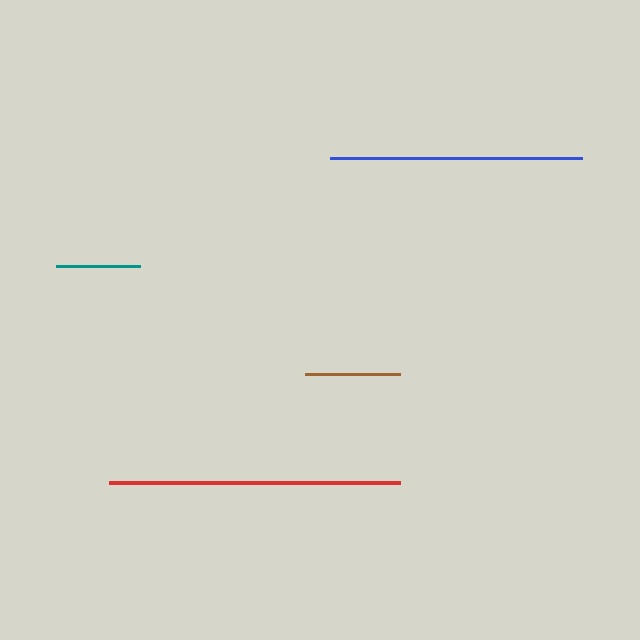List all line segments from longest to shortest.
From longest to shortest: red, blue, brown, teal.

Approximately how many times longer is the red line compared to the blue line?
The red line is approximately 1.2 times the length of the blue line.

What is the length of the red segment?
The red segment is approximately 291 pixels long.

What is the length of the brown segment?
The brown segment is approximately 95 pixels long.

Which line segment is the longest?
The red line is the longest at approximately 291 pixels.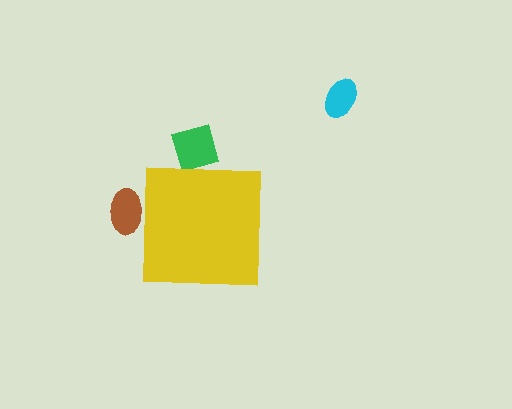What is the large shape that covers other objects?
A yellow square.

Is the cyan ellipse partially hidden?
No, the cyan ellipse is fully visible.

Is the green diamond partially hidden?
Yes, the green diamond is partially hidden behind the yellow square.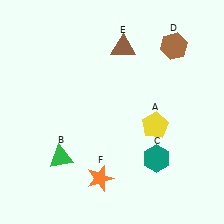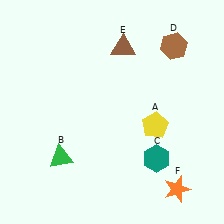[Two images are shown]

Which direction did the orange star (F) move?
The orange star (F) moved right.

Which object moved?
The orange star (F) moved right.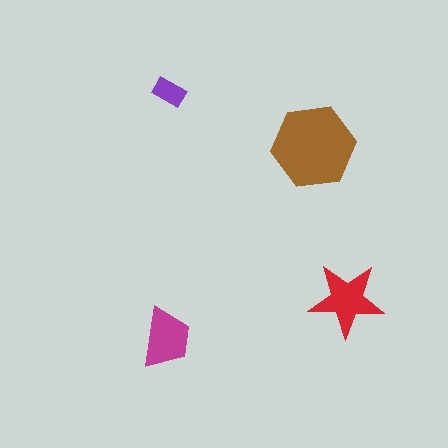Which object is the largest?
The brown hexagon.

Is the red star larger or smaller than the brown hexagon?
Smaller.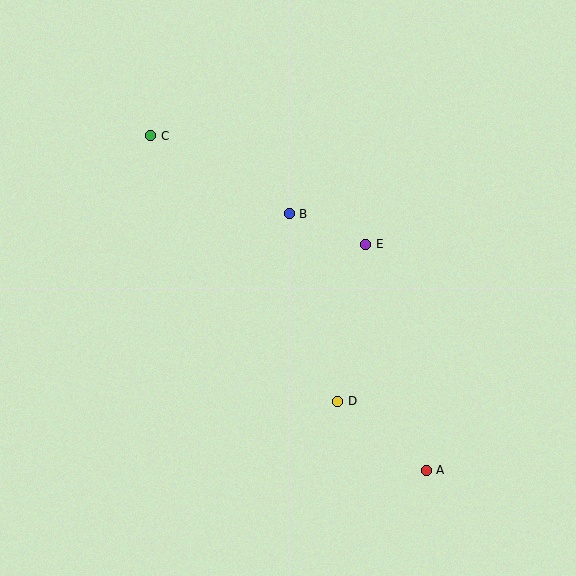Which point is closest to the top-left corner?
Point C is closest to the top-left corner.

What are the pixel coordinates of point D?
Point D is at (338, 401).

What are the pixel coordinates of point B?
Point B is at (289, 214).